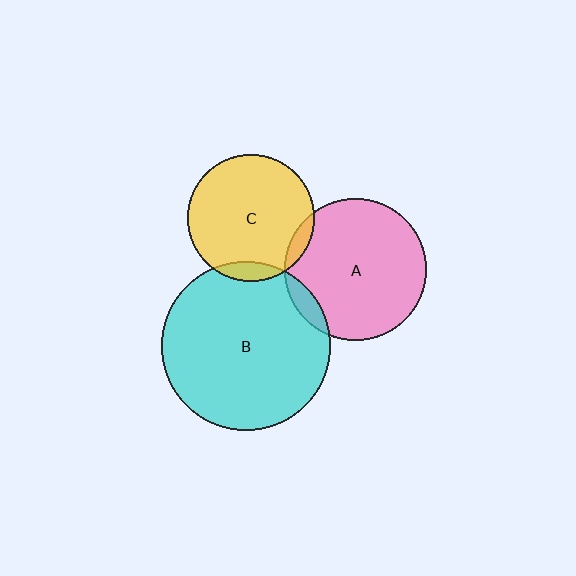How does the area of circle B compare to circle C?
Approximately 1.8 times.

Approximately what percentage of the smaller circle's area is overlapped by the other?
Approximately 5%.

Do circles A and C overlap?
Yes.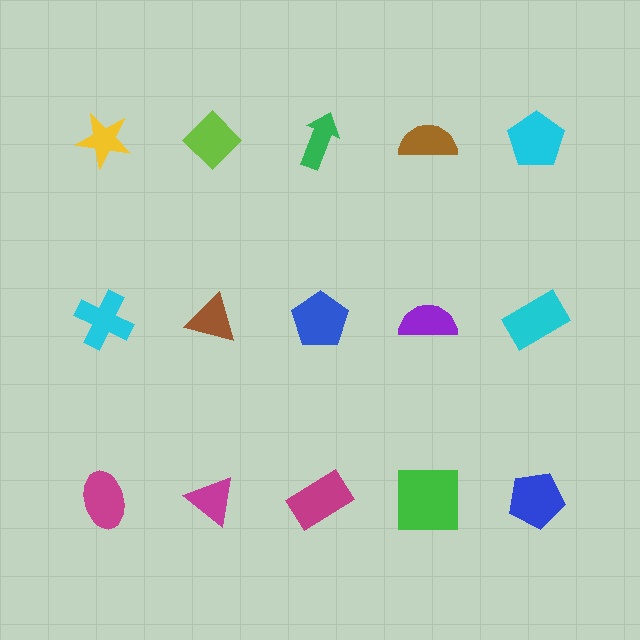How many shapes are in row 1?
5 shapes.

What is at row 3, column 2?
A magenta triangle.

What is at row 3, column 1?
A magenta ellipse.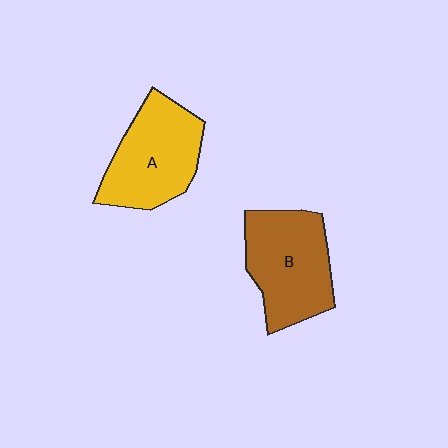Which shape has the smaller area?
Shape A (yellow).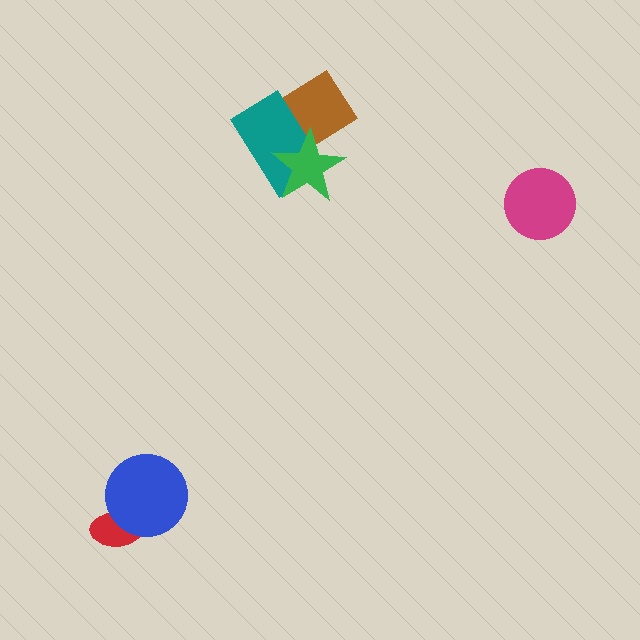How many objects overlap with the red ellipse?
1 object overlaps with the red ellipse.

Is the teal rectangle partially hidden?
Yes, it is partially covered by another shape.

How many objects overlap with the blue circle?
1 object overlaps with the blue circle.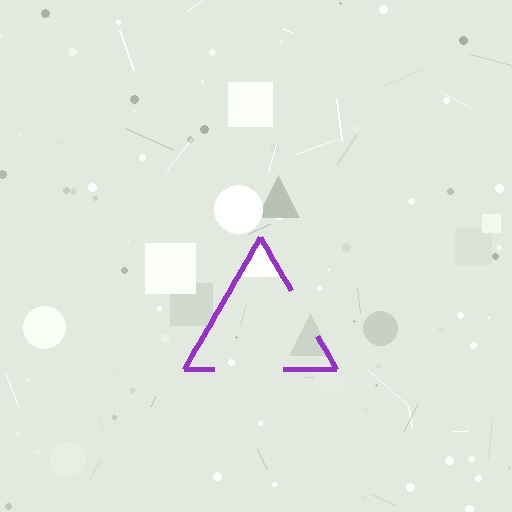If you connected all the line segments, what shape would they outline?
They would outline a triangle.